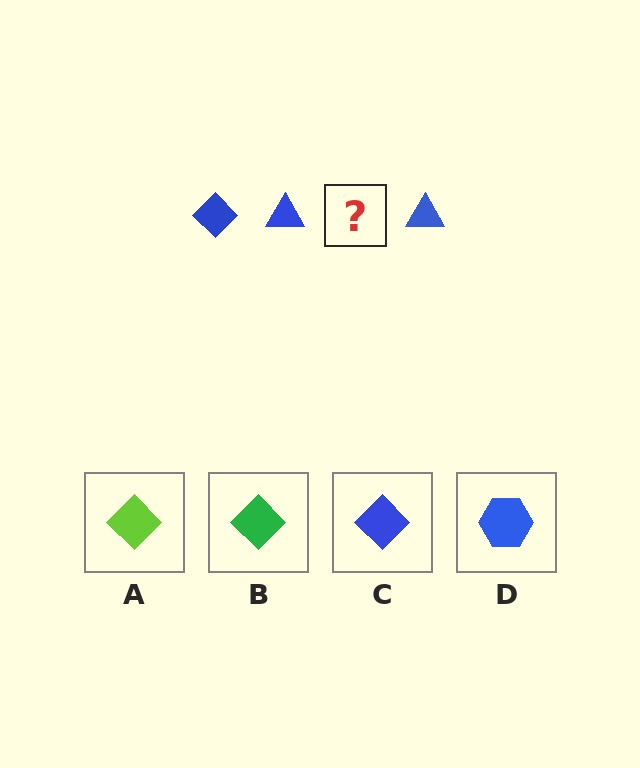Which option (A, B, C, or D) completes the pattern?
C.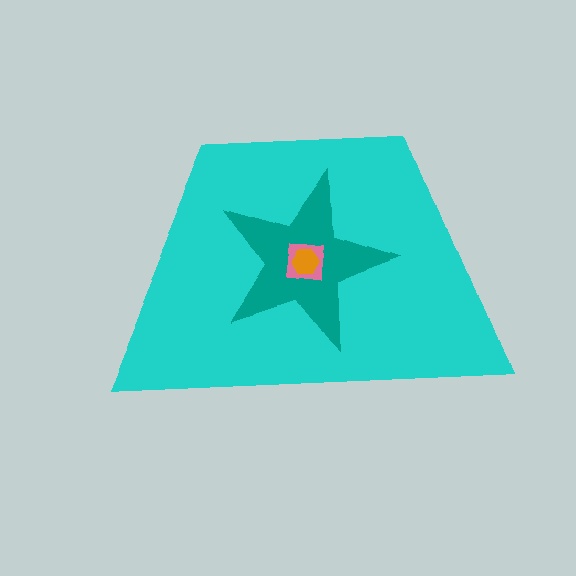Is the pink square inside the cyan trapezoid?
Yes.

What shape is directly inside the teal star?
The pink square.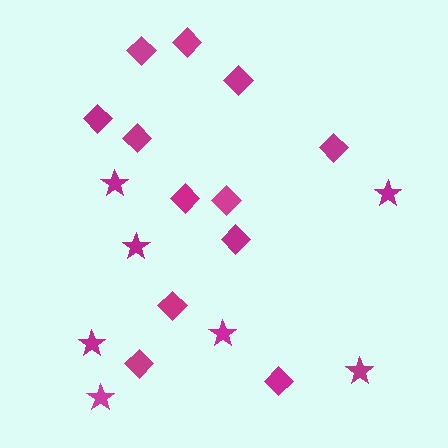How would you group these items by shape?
There are 2 groups: one group of diamonds (12) and one group of stars (7).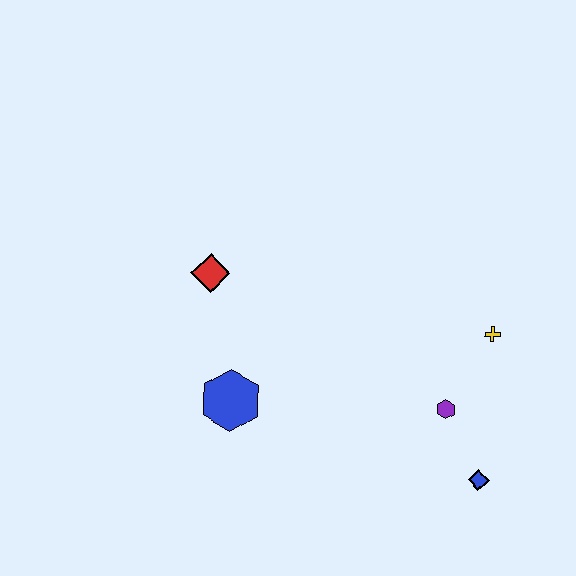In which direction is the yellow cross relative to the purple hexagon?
The yellow cross is above the purple hexagon.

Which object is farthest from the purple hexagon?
The red diamond is farthest from the purple hexagon.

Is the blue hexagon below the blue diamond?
No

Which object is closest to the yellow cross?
The purple hexagon is closest to the yellow cross.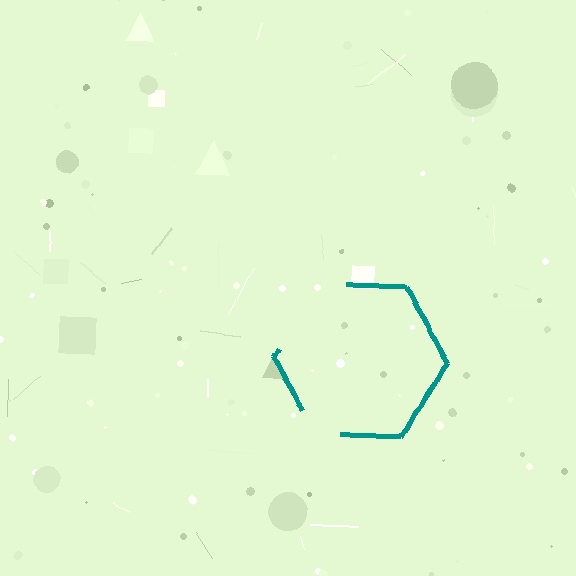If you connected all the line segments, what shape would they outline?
They would outline a hexagon.